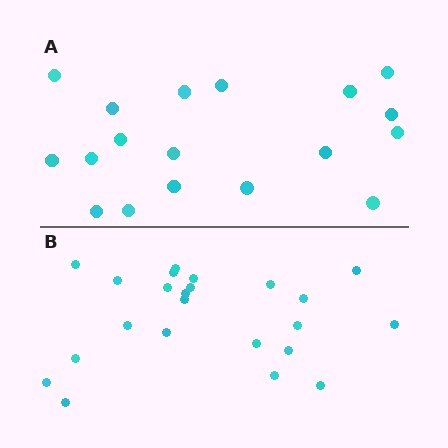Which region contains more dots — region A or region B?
Region B (the bottom region) has more dots.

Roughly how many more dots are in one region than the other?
Region B has about 5 more dots than region A.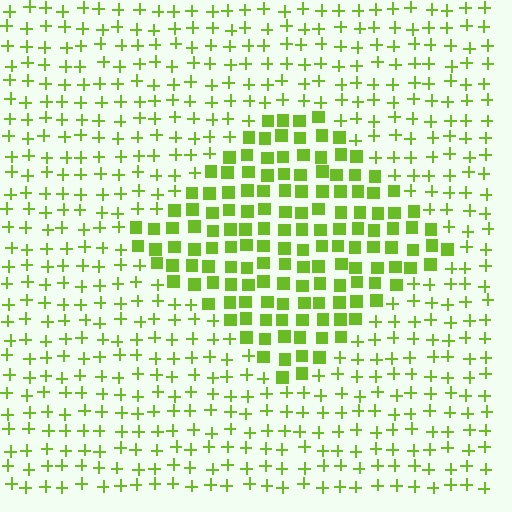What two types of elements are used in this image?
The image uses squares inside the diamond region and plus signs outside it.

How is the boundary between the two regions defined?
The boundary is defined by a change in element shape: squares inside vs. plus signs outside. All elements share the same color and spacing.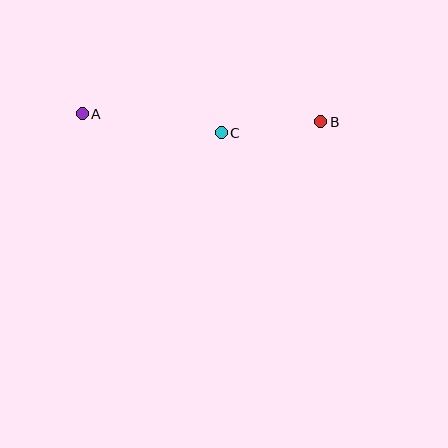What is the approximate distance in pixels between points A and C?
The distance between A and C is approximately 140 pixels.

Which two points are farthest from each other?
Points A and B are farthest from each other.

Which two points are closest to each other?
Points B and C are closest to each other.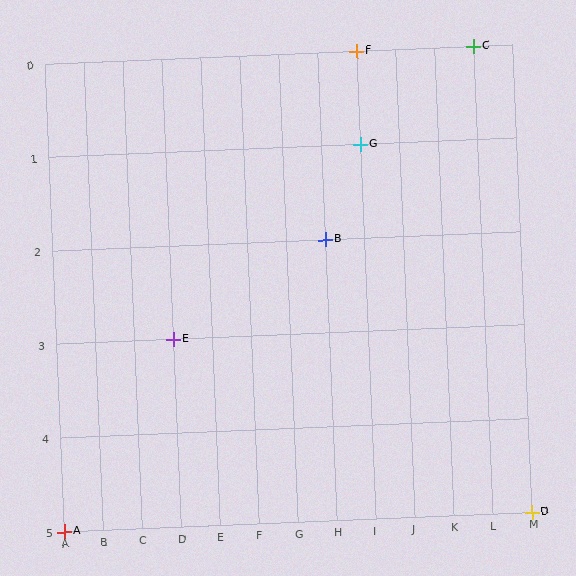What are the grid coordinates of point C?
Point C is at grid coordinates (L, 0).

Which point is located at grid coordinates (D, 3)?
Point E is at (D, 3).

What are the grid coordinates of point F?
Point F is at grid coordinates (I, 0).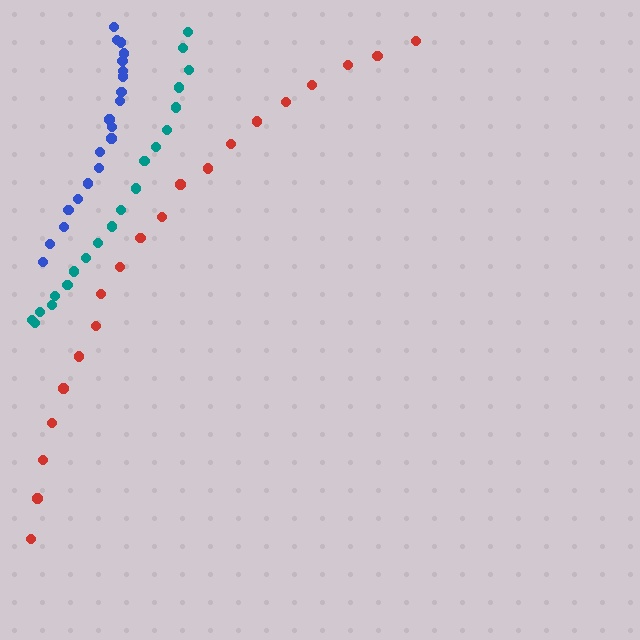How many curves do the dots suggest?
There are 3 distinct paths.